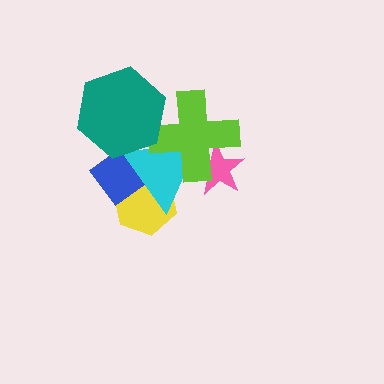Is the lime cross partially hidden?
Yes, it is partially covered by another shape.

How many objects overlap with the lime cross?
3 objects overlap with the lime cross.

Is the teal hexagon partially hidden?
No, no other shape covers it.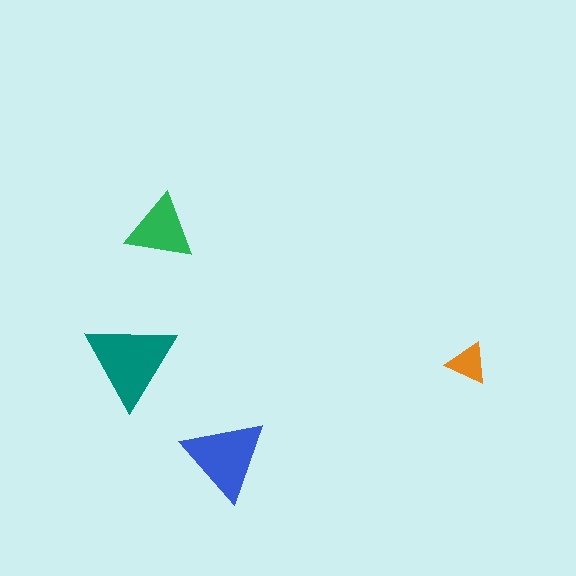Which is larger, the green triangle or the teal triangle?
The teal one.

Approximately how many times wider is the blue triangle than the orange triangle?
About 2 times wider.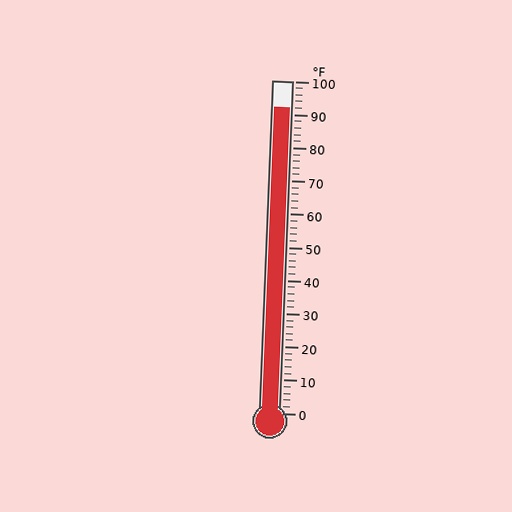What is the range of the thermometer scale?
The thermometer scale ranges from 0°F to 100°F.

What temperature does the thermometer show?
The thermometer shows approximately 92°F.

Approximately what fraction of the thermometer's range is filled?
The thermometer is filled to approximately 90% of its range.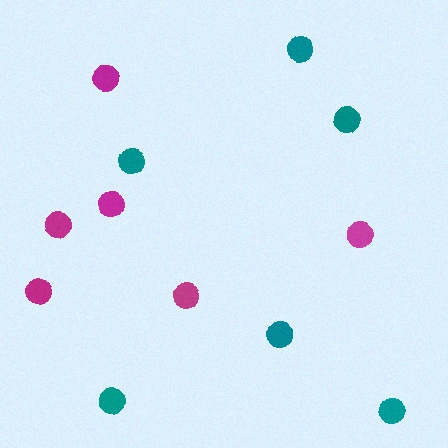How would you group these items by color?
There are 2 groups: one group of magenta circles (6) and one group of teal circles (6).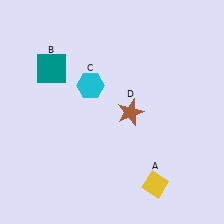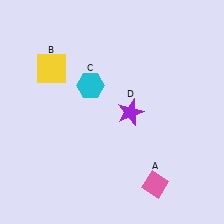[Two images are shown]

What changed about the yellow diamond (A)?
In Image 1, A is yellow. In Image 2, it changed to pink.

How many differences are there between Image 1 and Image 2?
There are 3 differences between the two images.